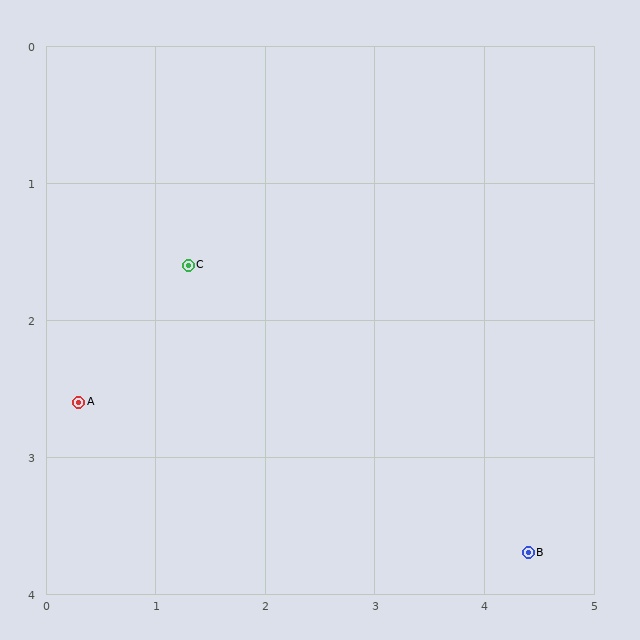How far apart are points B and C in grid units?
Points B and C are about 3.7 grid units apart.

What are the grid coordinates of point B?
Point B is at approximately (4.4, 3.7).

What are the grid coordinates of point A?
Point A is at approximately (0.3, 2.6).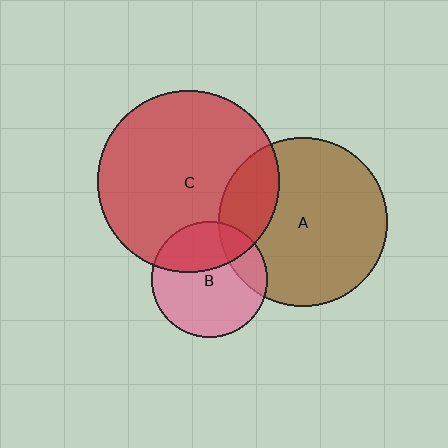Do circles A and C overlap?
Yes.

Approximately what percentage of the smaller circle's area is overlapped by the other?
Approximately 20%.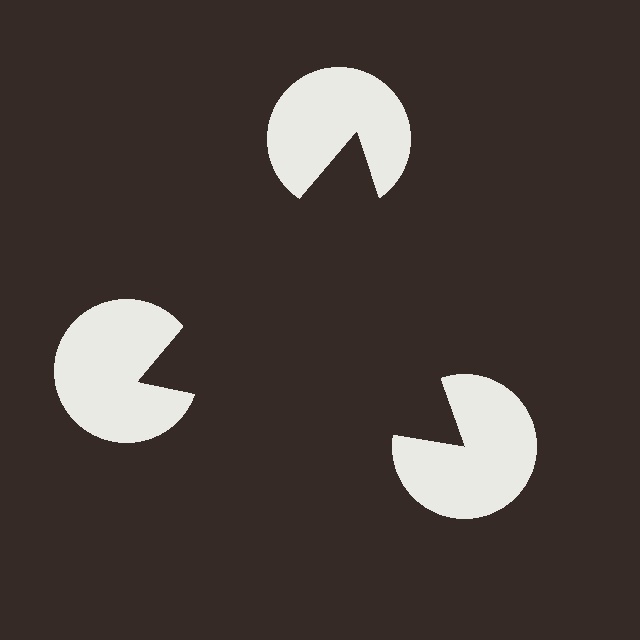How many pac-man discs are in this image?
There are 3 — one at each vertex of the illusory triangle.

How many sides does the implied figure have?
3 sides.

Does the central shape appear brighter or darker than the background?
It typically appears slightly darker than the background, even though no actual brightness change is drawn.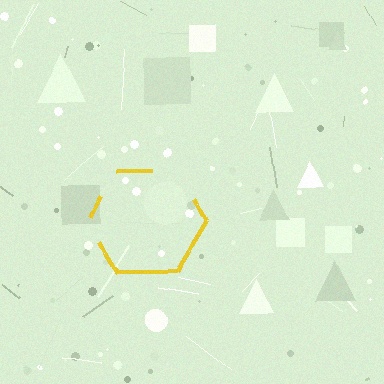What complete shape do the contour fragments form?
The contour fragments form a hexagon.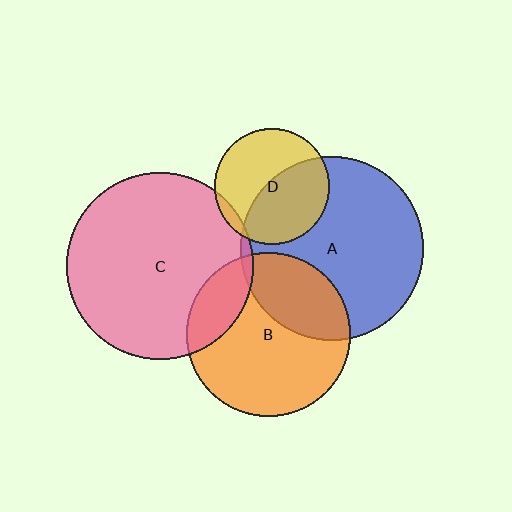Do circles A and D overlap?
Yes.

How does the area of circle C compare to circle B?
Approximately 1.3 times.